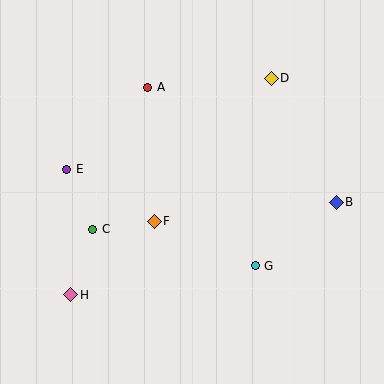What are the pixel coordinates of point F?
Point F is at (154, 221).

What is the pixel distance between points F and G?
The distance between F and G is 111 pixels.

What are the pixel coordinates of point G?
Point G is at (255, 266).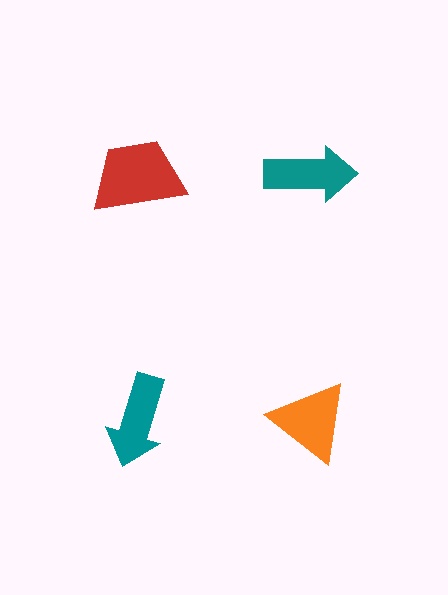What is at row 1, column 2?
A teal arrow.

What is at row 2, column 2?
An orange triangle.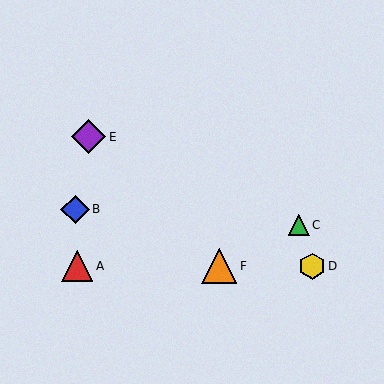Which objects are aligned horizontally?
Objects A, D, F are aligned horizontally.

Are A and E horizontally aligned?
No, A is at y≈266 and E is at y≈137.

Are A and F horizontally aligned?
Yes, both are at y≈266.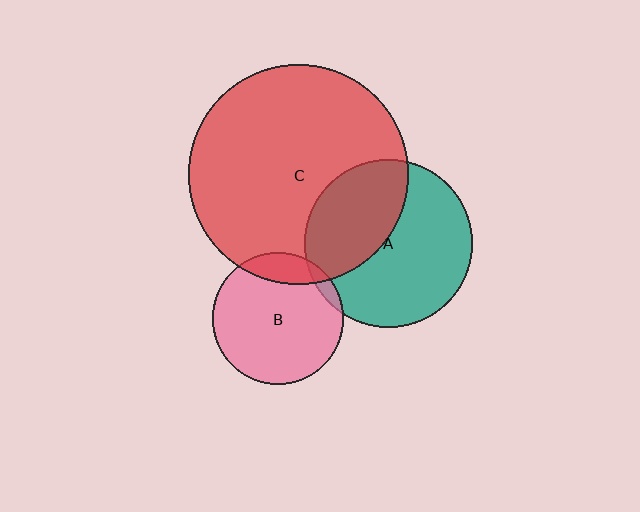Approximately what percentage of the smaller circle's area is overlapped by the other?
Approximately 5%.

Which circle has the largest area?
Circle C (red).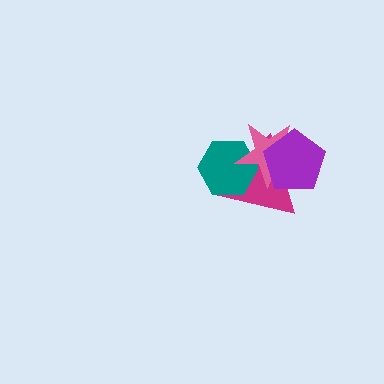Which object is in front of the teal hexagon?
The pink star is in front of the teal hexagon.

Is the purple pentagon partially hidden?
No, no other shape covers it.